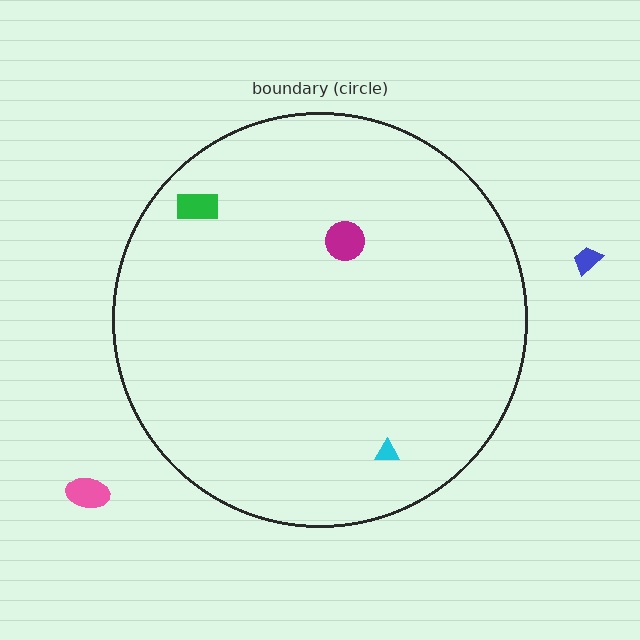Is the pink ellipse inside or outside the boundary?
Outside.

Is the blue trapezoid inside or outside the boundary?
Outside.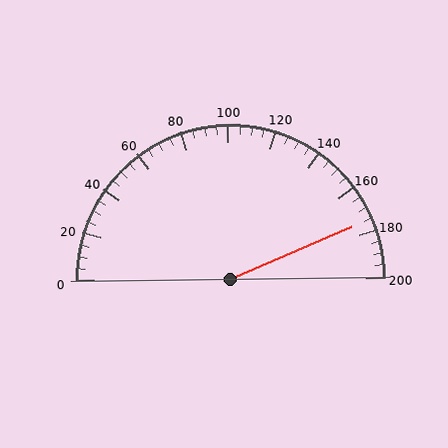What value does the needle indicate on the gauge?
The needle indicates approximately 175.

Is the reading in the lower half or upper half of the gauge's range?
The reading is in the upper half of the range (0 to 200).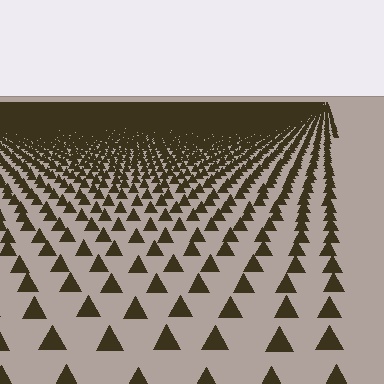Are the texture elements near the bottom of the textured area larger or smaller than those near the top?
Larger. Near the bottom, elements are closer to the viewer and appear at a bigger on-screen size.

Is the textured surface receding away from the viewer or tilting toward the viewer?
The surface is receding away from the viewer. Texture elements get smaller and denser toward the top.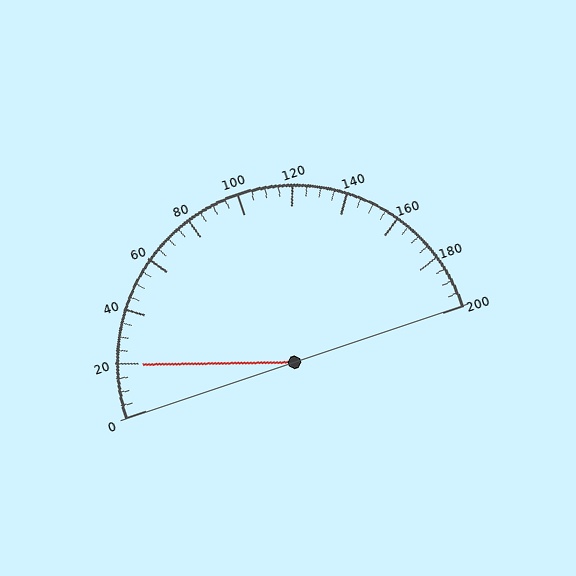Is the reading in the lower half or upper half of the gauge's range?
The reading is in the lower half of the range (0 to 200).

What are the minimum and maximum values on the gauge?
The gauge ranges from 0 to 200.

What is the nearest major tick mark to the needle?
The nearest major tick mark is 20.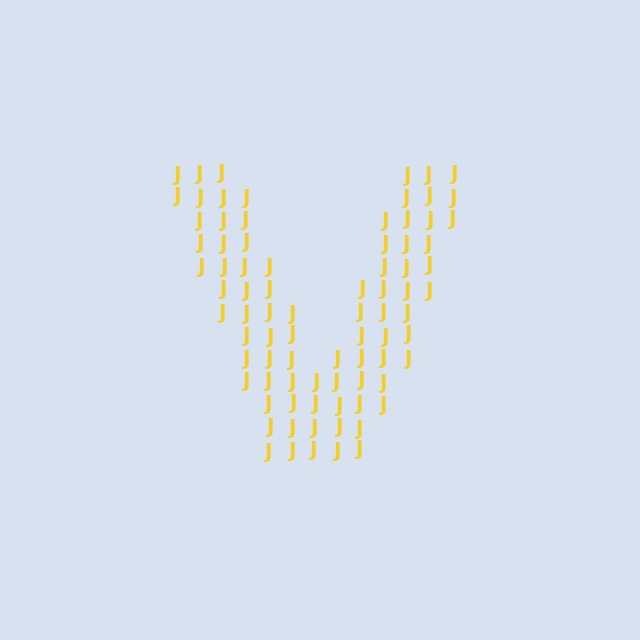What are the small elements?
The small elements are letter J's.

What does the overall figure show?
The overall figure shows the letter V.